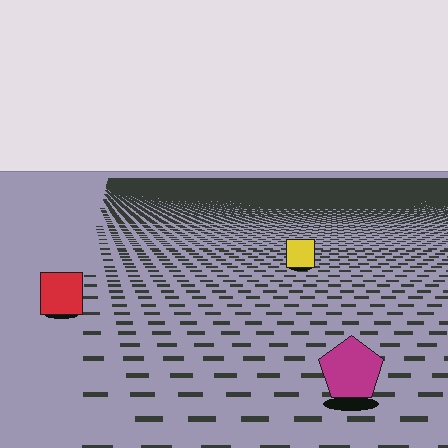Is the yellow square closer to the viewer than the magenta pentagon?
No. The magenta pentagon is closer — you can tell from the texture gradient: the ground texture is coarser near it.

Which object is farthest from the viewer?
The yellow square is farthest from the viewer. It appears smaller and the ground texture around it is denser.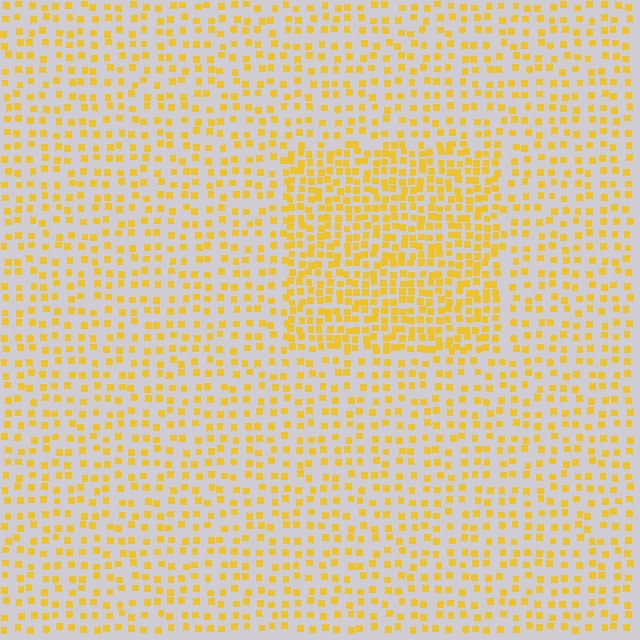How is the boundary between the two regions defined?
The boundary is defined by a change in element density (approximately 1.9x ratio). All elements are the same color, size, and shape.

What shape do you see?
I see a rectangle.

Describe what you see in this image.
The image contains small yellow elements arranged at two different densities. A rectangle-shaped region is visible where the elements are more densely packed than the surrounding area.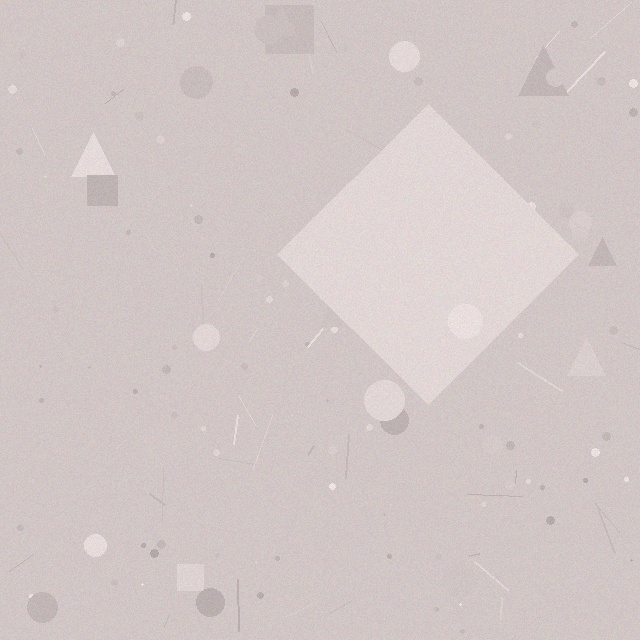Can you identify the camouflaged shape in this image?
The camouflaged shape is a diamond.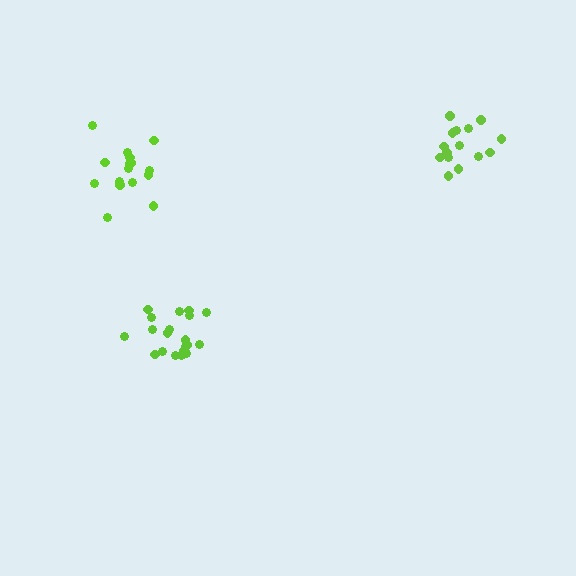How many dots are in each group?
Group 1: 20 dots, Group 2: 16 dots, Group 3: 15 dots (51 total).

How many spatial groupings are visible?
There are 3 spatial groupings.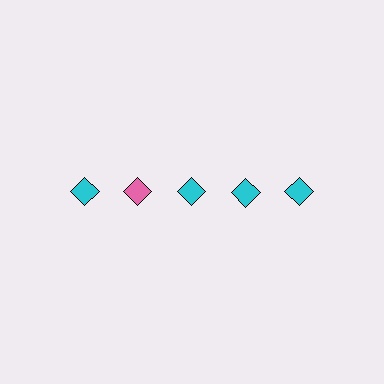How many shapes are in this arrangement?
There are 5 shapes arranged in a grid pattern.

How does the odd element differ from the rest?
It has a different color: pink instead of cyan.